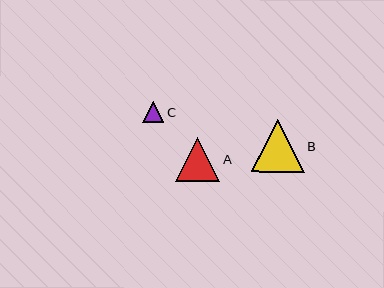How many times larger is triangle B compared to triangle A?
Triangle B is approximately 1.2 times the size of triangle A.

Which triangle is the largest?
Triangle B is the largest with a size of approximately 53 pixels.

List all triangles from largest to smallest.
From largest to smallest: B, A, C.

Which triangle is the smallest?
Triangle C is the smallest with a size of approximately 21 pixels.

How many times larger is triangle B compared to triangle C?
Triangle B is approximately 2.5 times the size of triangle C.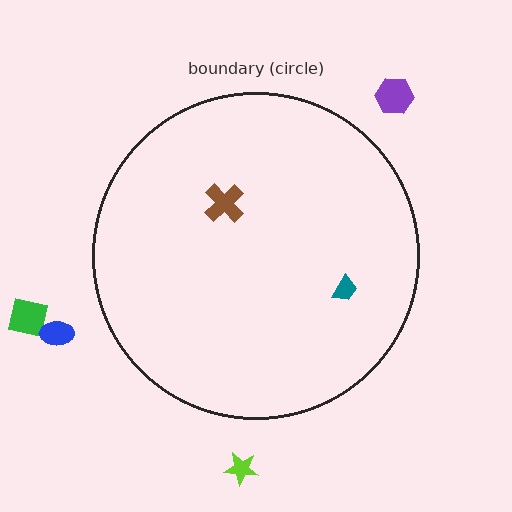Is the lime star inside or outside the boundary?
Outside.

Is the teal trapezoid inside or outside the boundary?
Inside.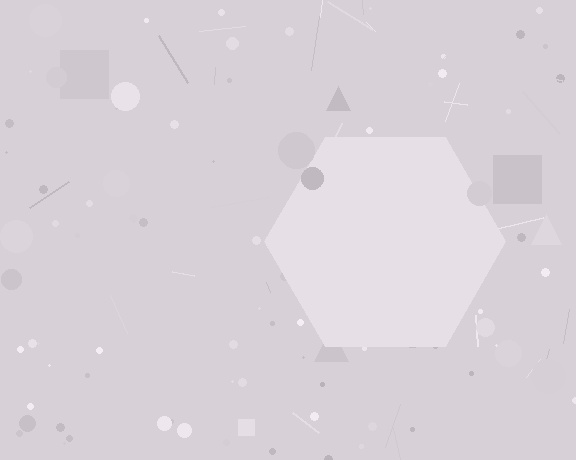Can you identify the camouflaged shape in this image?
The camouflaged shape is a hexagon.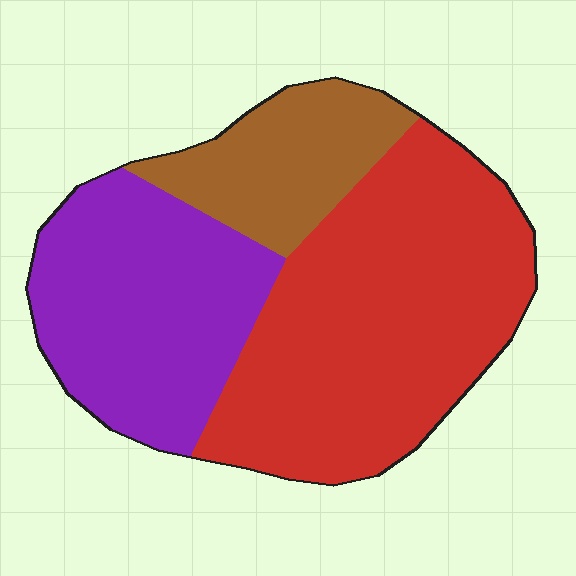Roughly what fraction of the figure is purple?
Purple takes up between a quarter and a half of the figure.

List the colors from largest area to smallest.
From largest to smallest: red, purple, brown.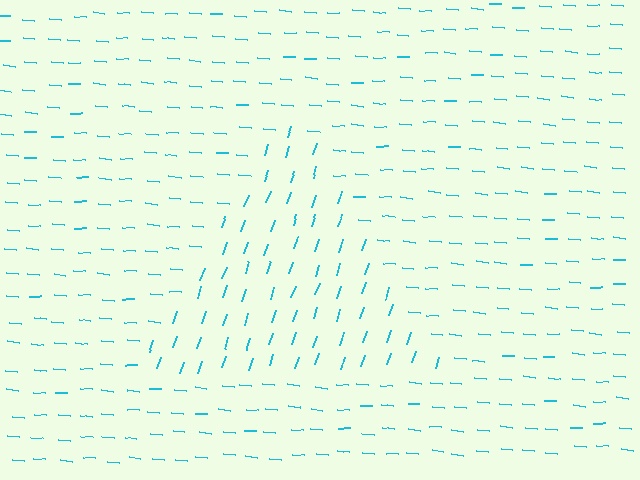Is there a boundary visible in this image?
Yes, there is a texture boundary formed by a change in line orientation.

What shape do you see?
I see a triangle.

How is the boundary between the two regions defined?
The boundary is defined purely by a change in line orientation (approximately 77 degrees difference). All lines are the same color and thickness.